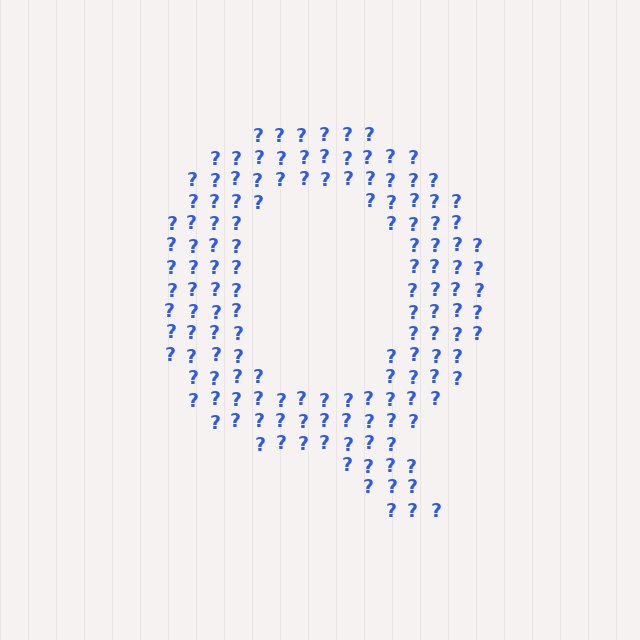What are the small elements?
The small elements are question marks.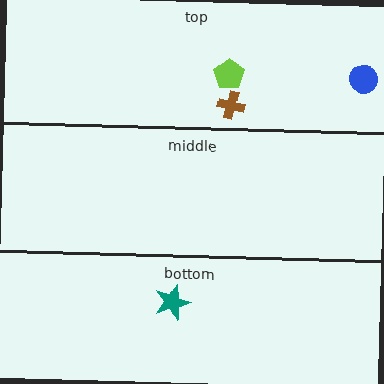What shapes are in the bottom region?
The teal star.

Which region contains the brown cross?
The top region.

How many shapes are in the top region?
3.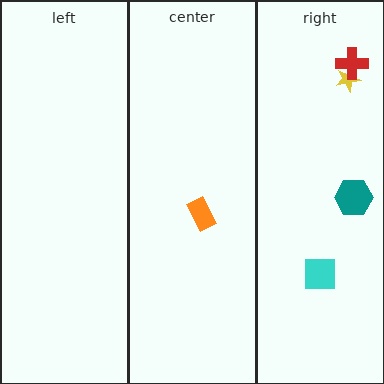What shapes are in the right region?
The yellow star, the teal hexagon, the cyan square, the red cross.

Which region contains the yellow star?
The right region.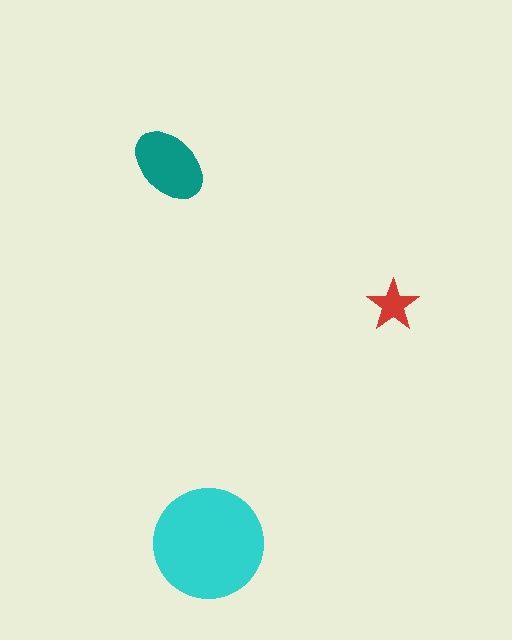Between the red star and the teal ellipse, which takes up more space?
The teal ellipse.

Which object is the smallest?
The red star.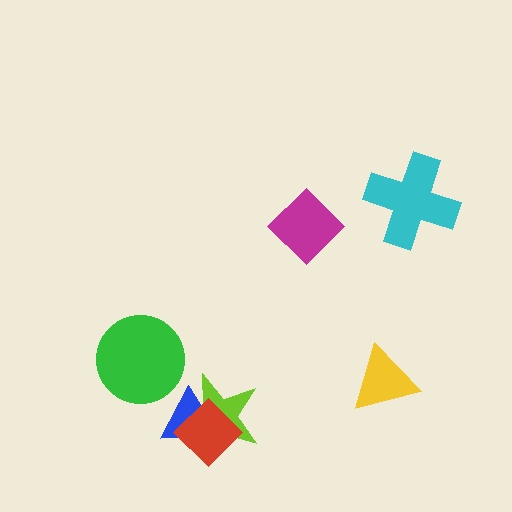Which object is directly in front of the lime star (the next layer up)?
The blue triangle is directly in front of the lime star.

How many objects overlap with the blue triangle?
2 objects overlap with the blue triangle.